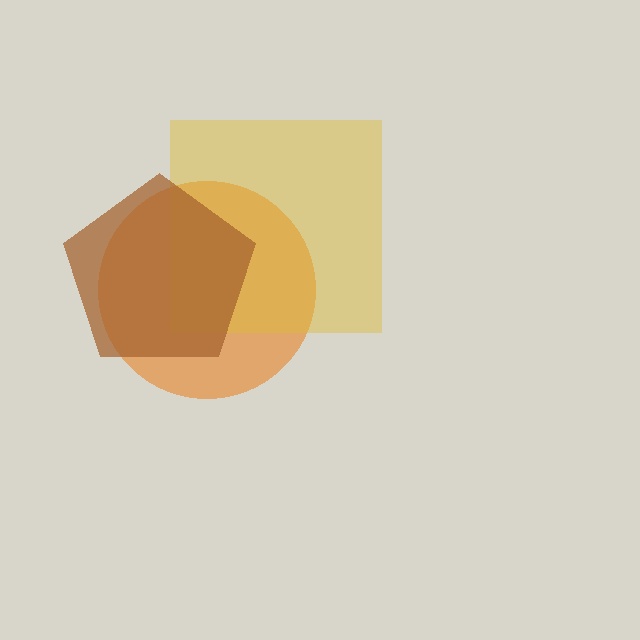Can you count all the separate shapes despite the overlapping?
Yes, there are 3 separate shapes.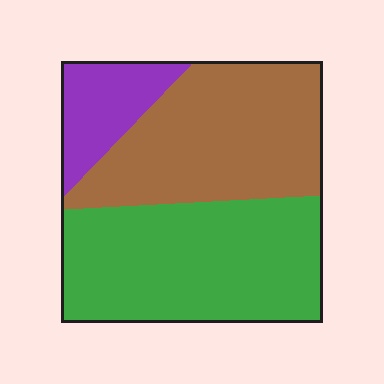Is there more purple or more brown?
Brown.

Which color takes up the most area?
Green, at roughly 45%.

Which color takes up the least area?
Purple, at roughly 15%.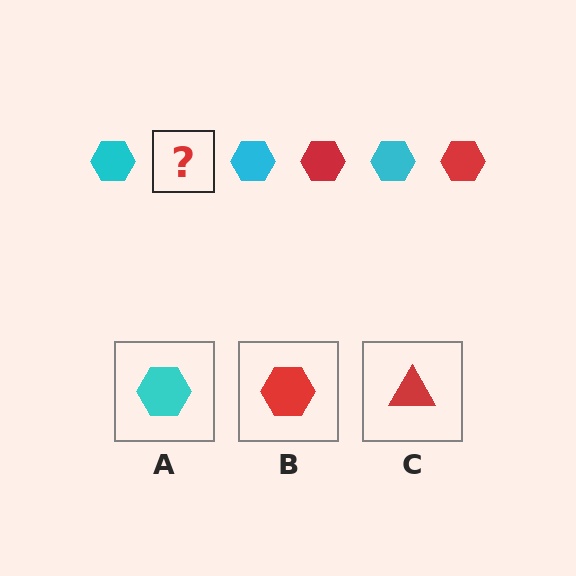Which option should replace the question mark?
Option B.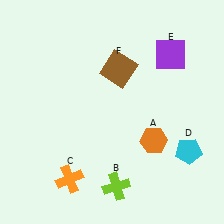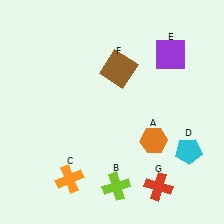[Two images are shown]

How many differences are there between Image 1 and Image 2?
There is 1 difference between the two images.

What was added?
A red cross (G) was added in Image 2.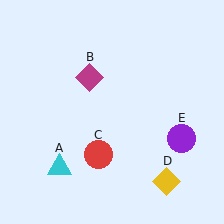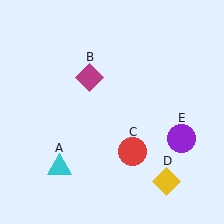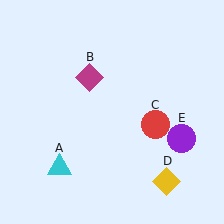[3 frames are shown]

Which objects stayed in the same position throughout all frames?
Cyan triangle (object A) and magenta diamond (object B) and yellow diamond (object D) and purple circle (object E) remained stationary.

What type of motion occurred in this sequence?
The red circle (object C) rotated counterclockwise around the center of the scene.